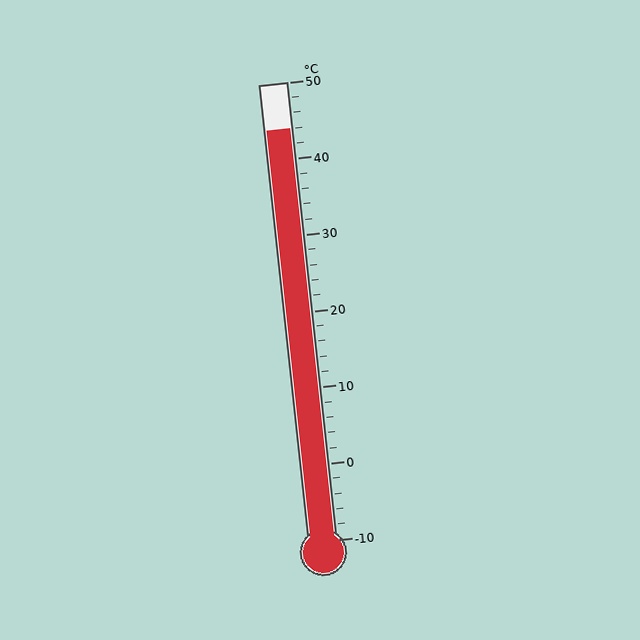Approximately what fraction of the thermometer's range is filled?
The thermometer is filled to approximately 90% of its range.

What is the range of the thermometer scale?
The thermometer scale ranges from -10°C to 50°C.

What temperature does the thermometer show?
The thermometer shows approximately 44°C.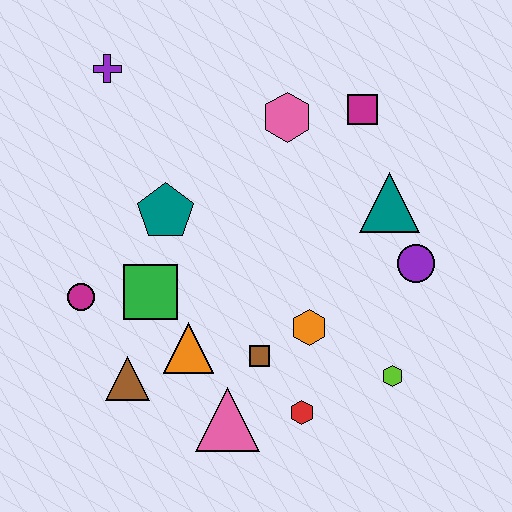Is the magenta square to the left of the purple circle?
Yes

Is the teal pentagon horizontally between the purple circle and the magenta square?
No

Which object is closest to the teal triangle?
The purple circle is closest to the teal triangle.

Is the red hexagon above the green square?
No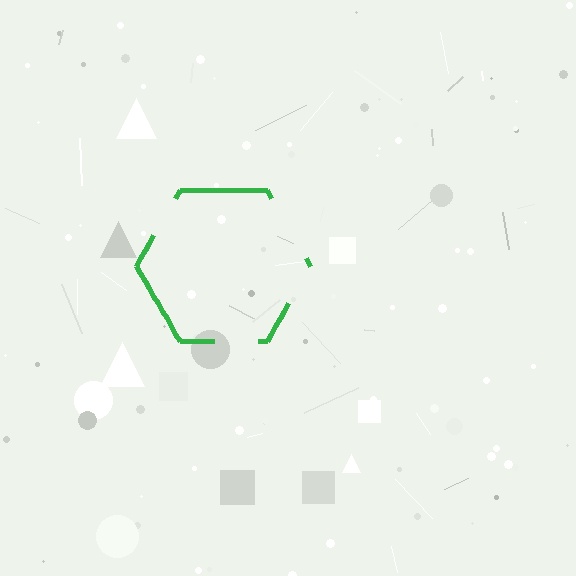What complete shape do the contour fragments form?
The contour fragments form a hexagon.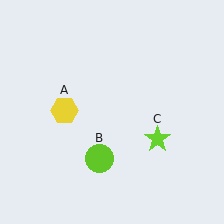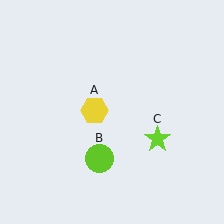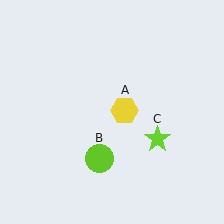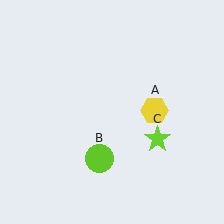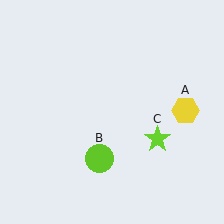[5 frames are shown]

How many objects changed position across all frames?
1 object changed position: yellow hexagon (object A).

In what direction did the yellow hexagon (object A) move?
The yellow hexagon (object A) moved right.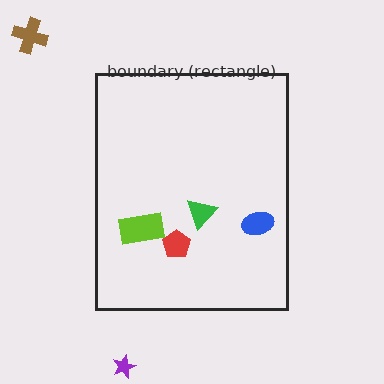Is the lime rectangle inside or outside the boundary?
Inside.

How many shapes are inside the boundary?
4 inside, 2 outside.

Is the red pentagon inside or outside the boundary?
Inside.